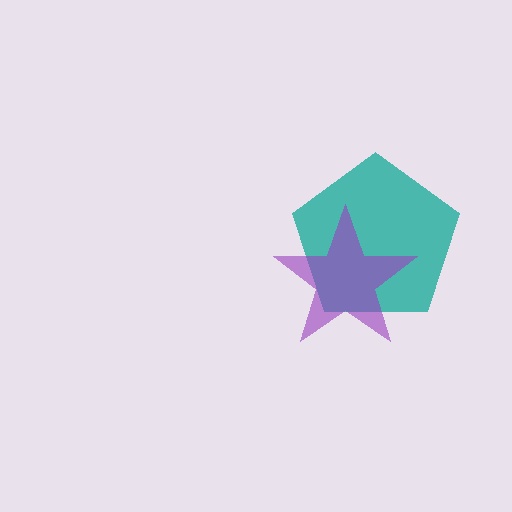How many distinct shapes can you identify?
There are 2 distinct shapes: a teal pentagon, a purple star.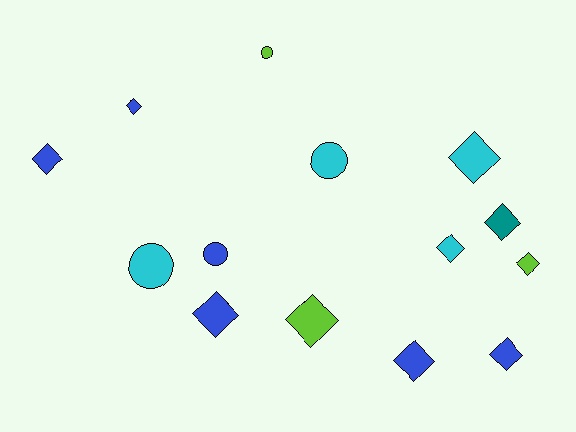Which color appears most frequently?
Blue, with 6 objects.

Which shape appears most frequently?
Diamond, with 10 objects.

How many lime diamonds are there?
There are 2 lime diamonds.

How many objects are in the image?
There are 14 objects.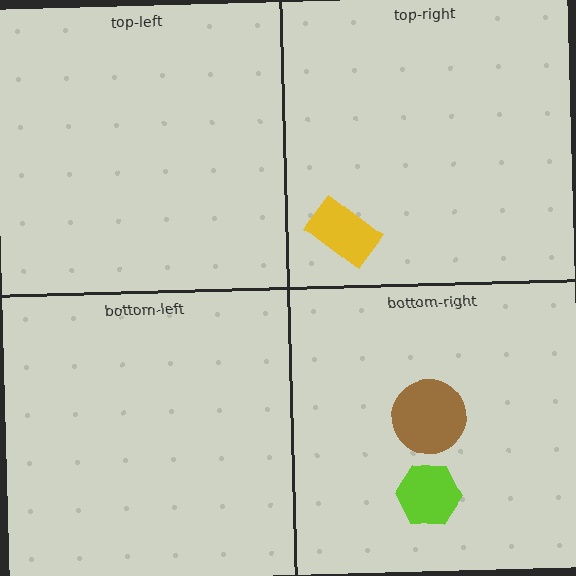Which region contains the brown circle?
The bottom-right region.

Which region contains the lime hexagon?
The bottom-right region.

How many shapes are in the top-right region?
1.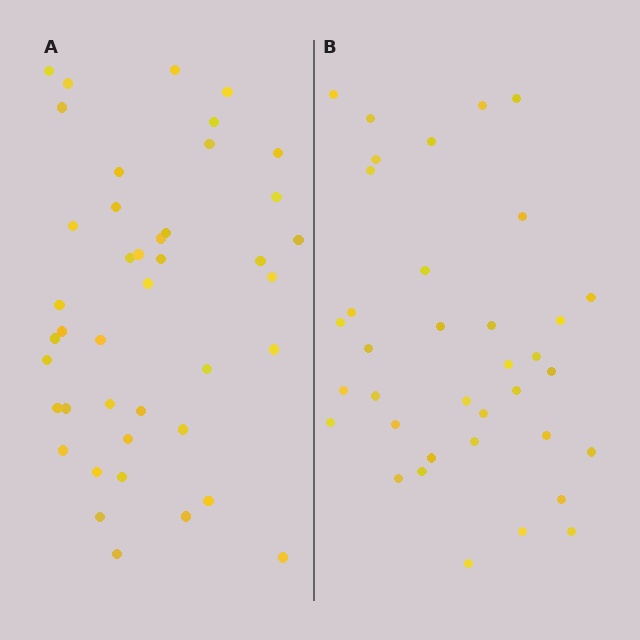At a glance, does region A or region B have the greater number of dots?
Region A (the left region) has more dots.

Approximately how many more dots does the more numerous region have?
Region A has about 6 more dots than region B.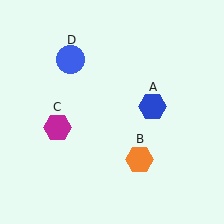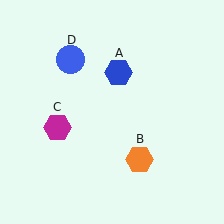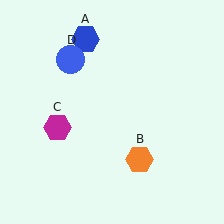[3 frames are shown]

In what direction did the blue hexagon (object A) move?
The blue hexagon (object A) moved up and to the left.